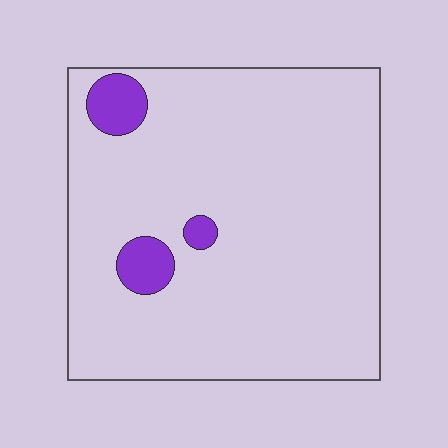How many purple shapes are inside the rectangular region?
3.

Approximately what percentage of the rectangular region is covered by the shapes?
Approximately 5%.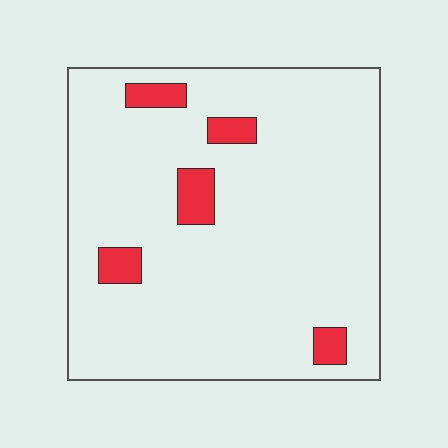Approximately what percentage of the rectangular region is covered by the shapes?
Approximately 10%.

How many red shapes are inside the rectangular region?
5.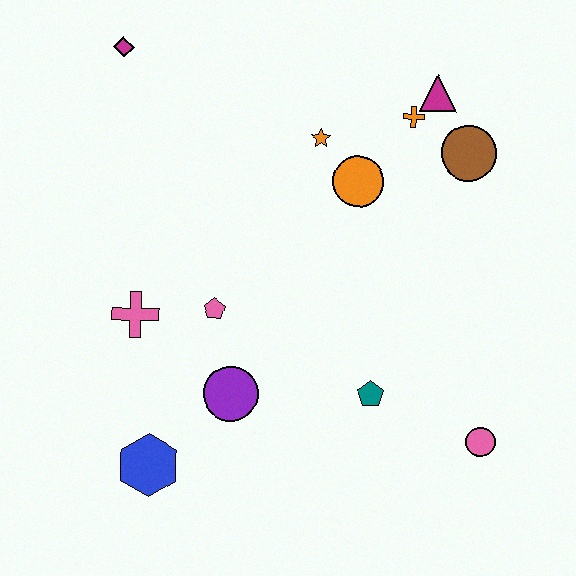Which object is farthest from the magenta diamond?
The pink circle is farthest from the magenta diamond.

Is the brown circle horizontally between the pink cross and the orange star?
No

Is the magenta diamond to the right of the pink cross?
No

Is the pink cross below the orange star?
Yes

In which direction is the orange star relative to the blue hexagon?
The orange star is above the blue hexagon.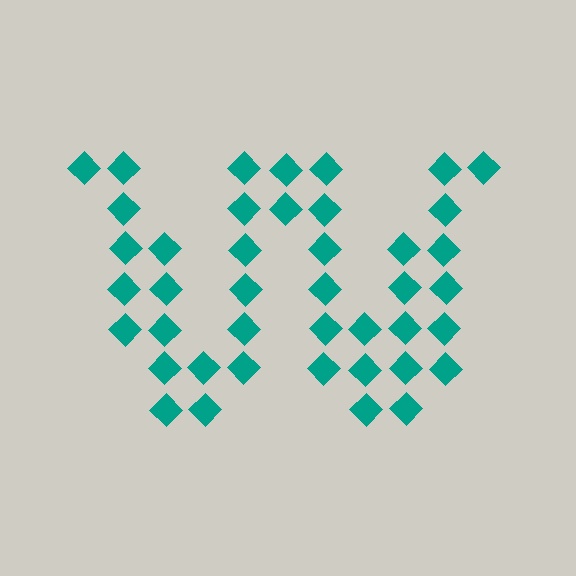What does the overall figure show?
The overall figure shows the letter W.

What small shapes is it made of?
It is made of small diamonds.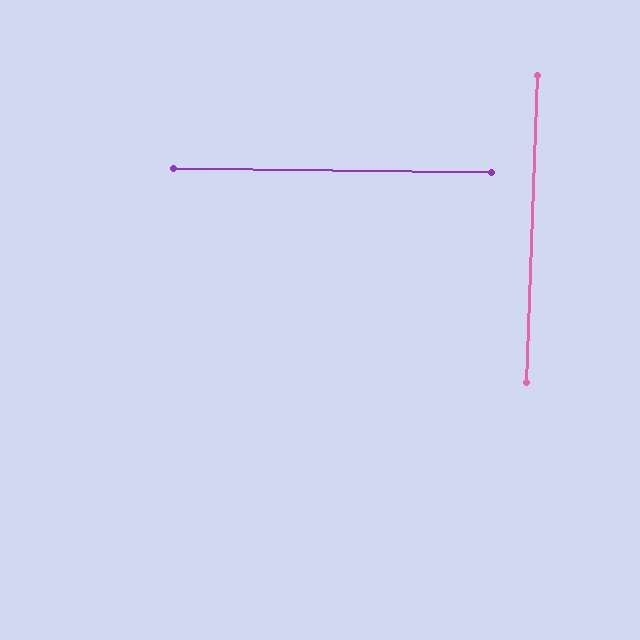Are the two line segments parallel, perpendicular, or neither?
Perpendicular — they meet at approximately 89°.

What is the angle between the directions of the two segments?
Approximately 89 degrees.